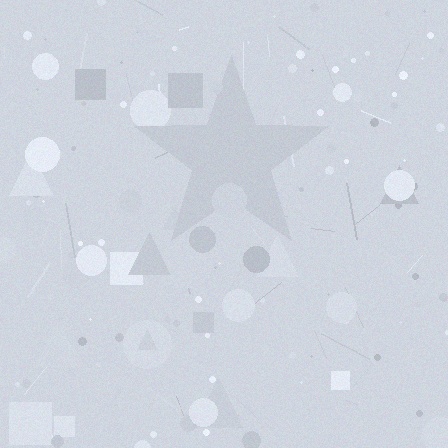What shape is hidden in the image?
A star is hidden in the image.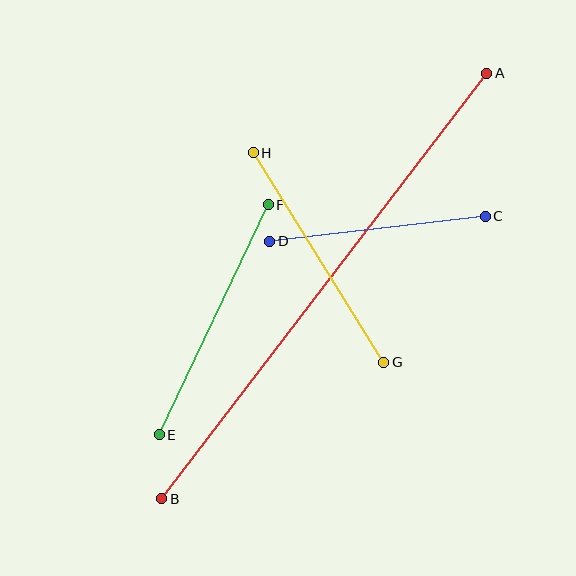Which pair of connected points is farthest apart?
Points A and B are farthest apart.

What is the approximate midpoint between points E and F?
The midpoint is at approximately (214, 320) pixels.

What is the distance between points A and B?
The distance is approximately 535 pixels.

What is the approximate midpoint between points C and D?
The midpoint is at approximately (377, 229) pixels.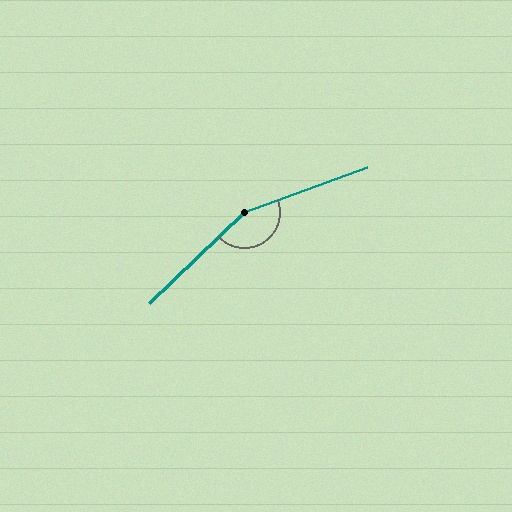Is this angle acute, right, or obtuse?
It is obtuse.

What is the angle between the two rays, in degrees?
Approximately 156 degrees.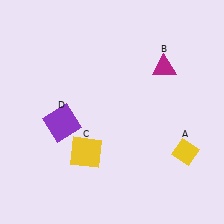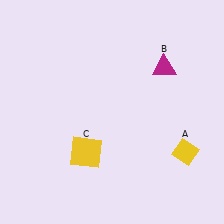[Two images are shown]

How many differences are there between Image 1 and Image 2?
There is 1 difference between the two images.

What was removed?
The purple square (D) was removed in Image 2.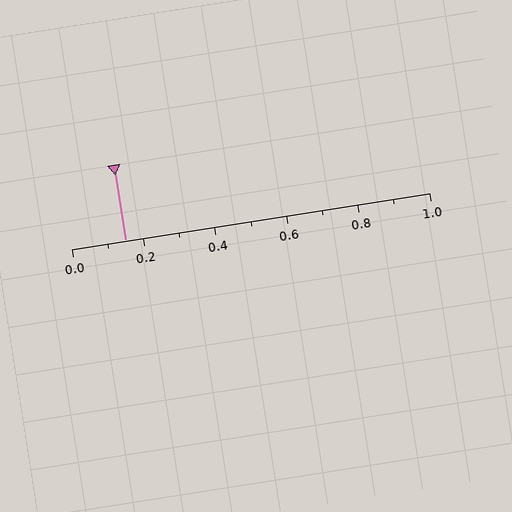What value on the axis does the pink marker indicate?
The marker indicates approximately 0.15.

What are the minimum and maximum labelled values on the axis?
The axis runs from 0.0 to 1.0.